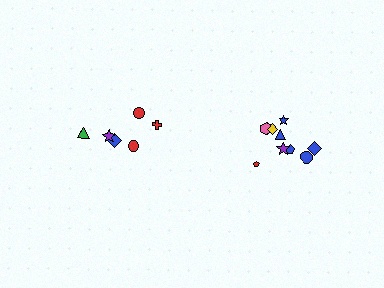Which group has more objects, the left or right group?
The right group.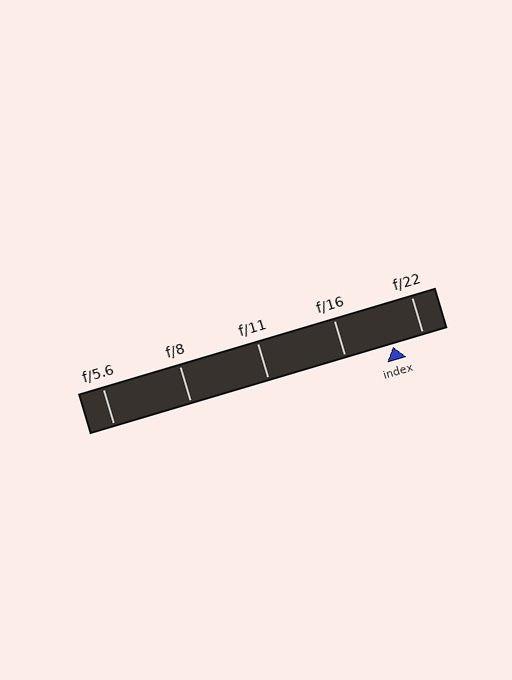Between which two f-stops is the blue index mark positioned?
The index mark is between f/16 and f/22.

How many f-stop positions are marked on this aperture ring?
There are 5 f-stop positions marked.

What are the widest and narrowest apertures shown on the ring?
The widest aperture shown is f/5.6 and the narrowest is f/22.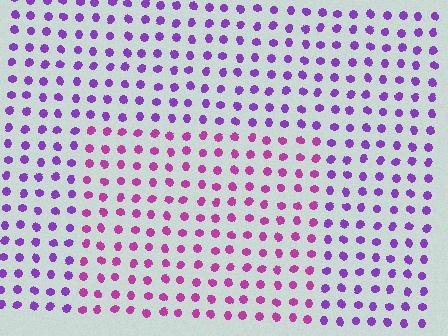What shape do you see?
I see a rectangle.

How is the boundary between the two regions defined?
The boundary is defined purely by a slight shift in hue (about 36 degrees). Spacing, size, and orientation are identical on both sides.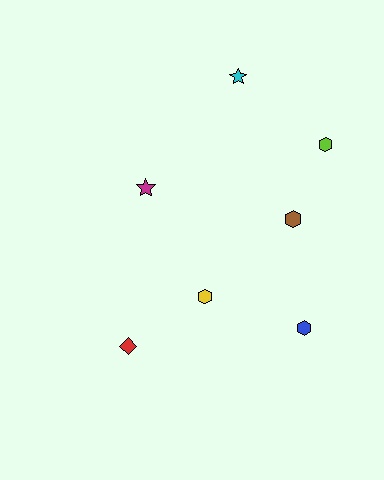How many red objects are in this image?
There is 1 red object.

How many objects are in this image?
There are 7 objects.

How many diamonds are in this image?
There is 1 diamond.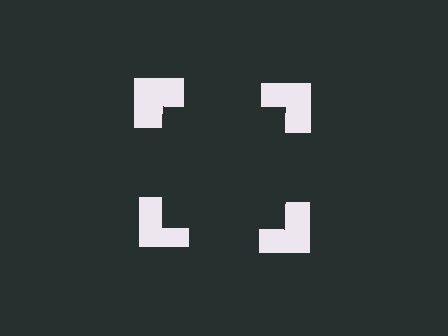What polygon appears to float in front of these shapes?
An illusory square — its edges are inferred from the aligned wedge cuts in the notched squares, not physically drawn.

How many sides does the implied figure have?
4 sides.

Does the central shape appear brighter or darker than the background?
It typically appears slightly darker than the background, even though no actual brightness change is drawn.